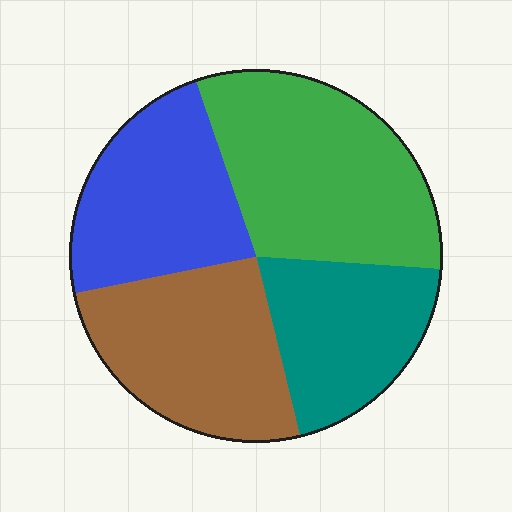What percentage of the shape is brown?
Brown takes up about one quarter (1/4) of the shape.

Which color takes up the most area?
Green, at roughly 30%.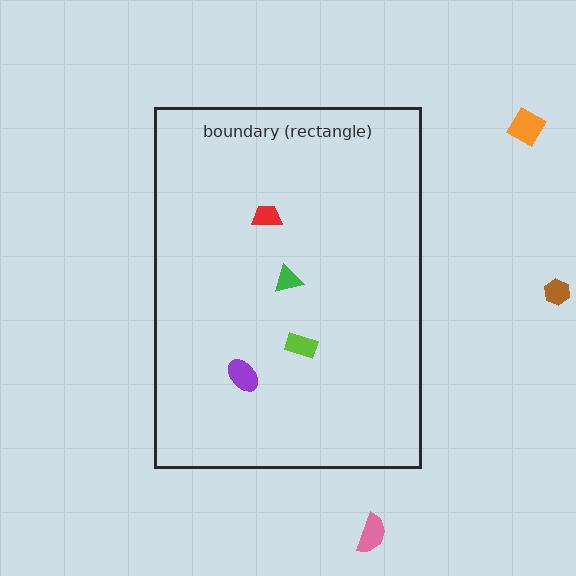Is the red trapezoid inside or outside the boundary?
Inside.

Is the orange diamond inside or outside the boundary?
Outside.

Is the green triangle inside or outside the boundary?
Inside.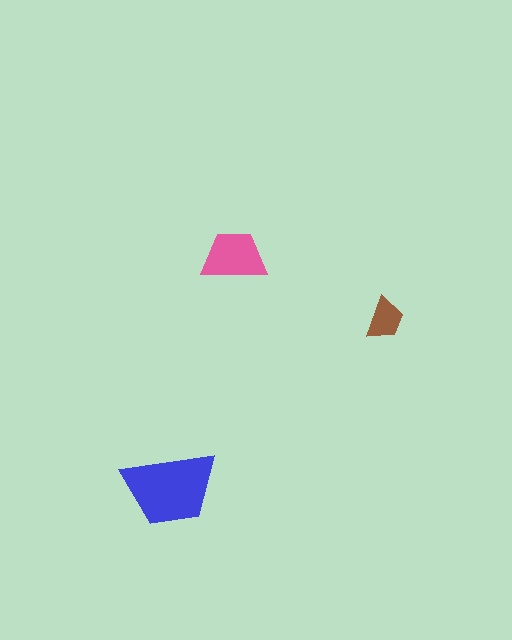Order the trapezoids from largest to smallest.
the blue one, the pink one, the brown one.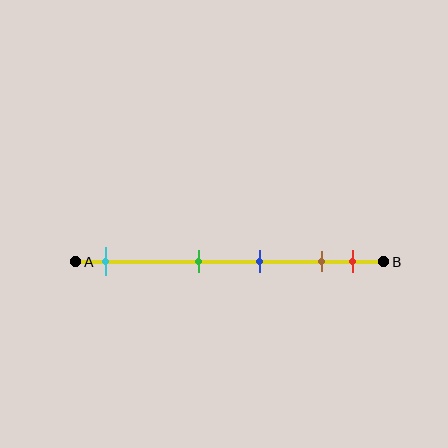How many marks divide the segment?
There are 5 marks dividing the segment.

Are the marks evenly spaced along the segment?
No, the marks are not evenly spaced.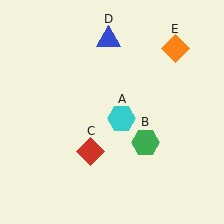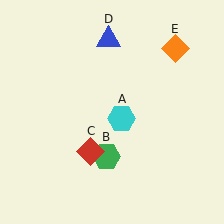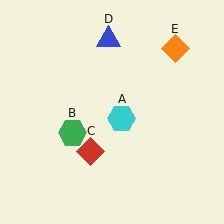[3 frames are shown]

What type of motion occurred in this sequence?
The green hexagon (object B) rotated clockwise around the center of the scene.